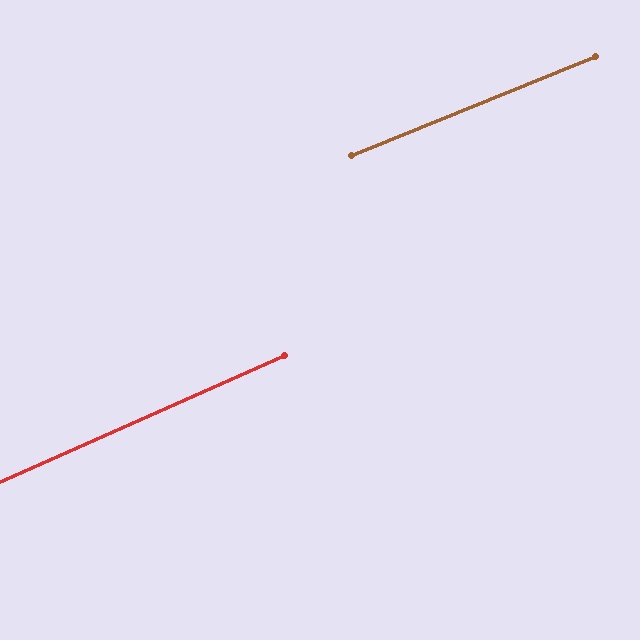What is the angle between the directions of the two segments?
Approximately 2 degrees.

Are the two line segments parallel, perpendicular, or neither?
Parallel — their directions differ by only 1.9°.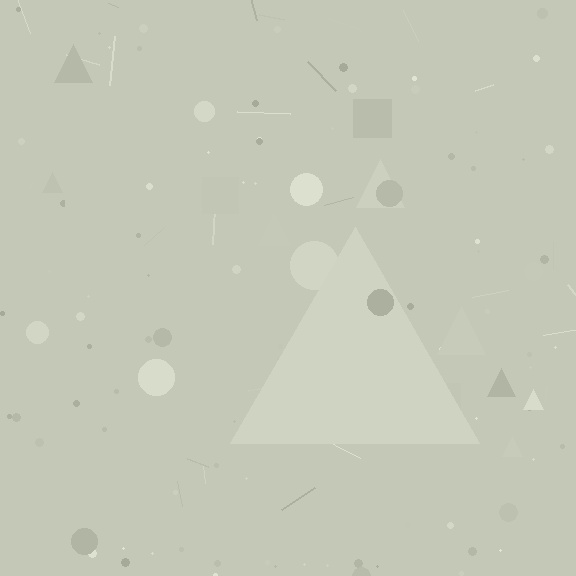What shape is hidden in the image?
A triangle is hidden in the image.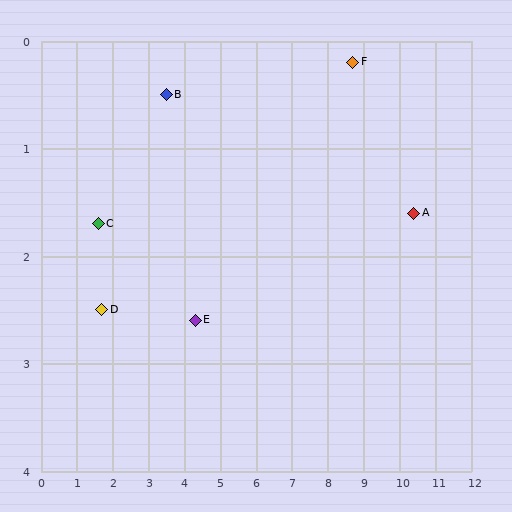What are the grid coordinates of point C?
Point C is at approximately (1.6, 1.7).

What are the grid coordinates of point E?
Point E is at approximately (4.3, 2.6).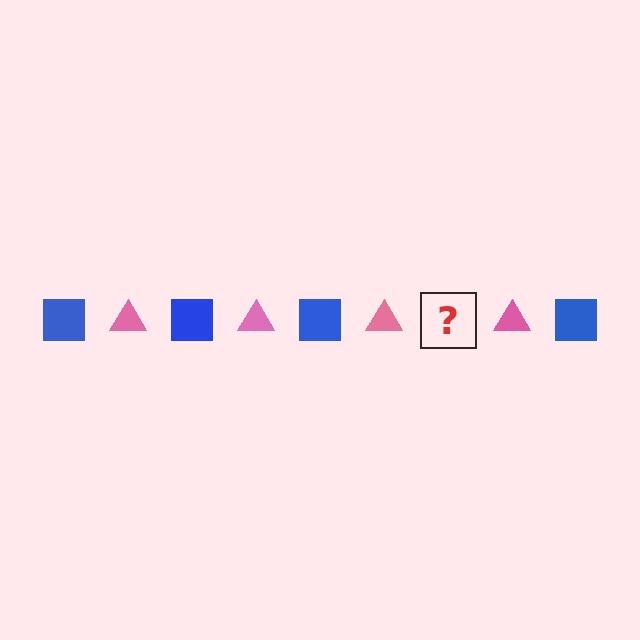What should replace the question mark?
The question mark should be replaced with a blue square.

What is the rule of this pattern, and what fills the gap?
The rule is that the pattern alternates between blue square and pink triangle. The gap should be filled with a blue square.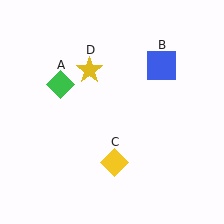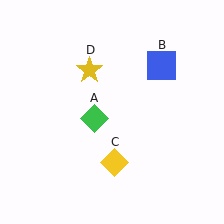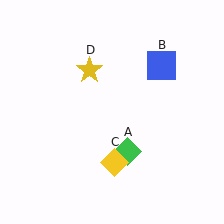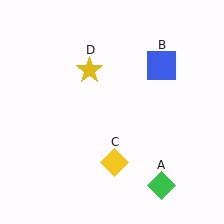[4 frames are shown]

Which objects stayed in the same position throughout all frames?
Blue square (object B) and yellow diamond (object C) and yellow star (object D) remained stationary.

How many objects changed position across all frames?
1 object changed position: green diamond (object A).